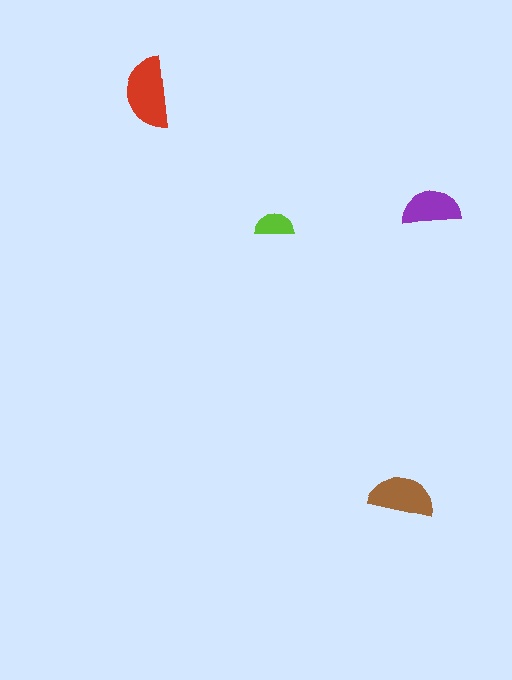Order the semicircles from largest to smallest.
the red one, the brown one, the purple one, the lime one.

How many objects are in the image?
There are 4 objects in the image.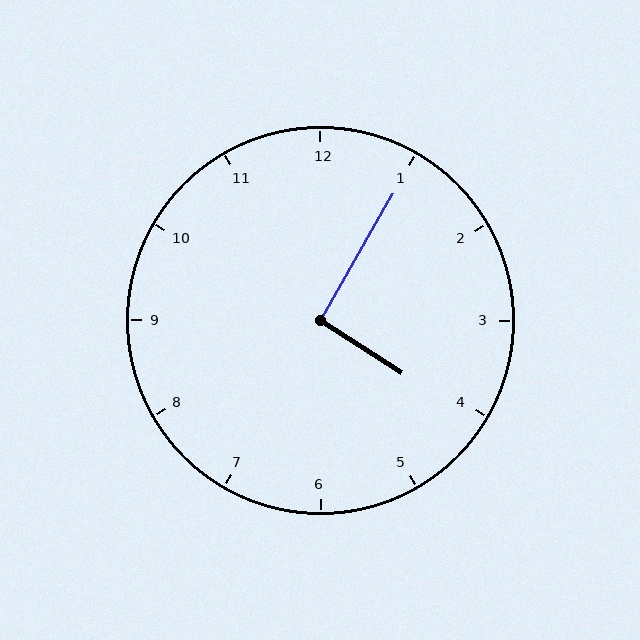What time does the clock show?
4:05.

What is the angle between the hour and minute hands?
Approximately 92 degrees.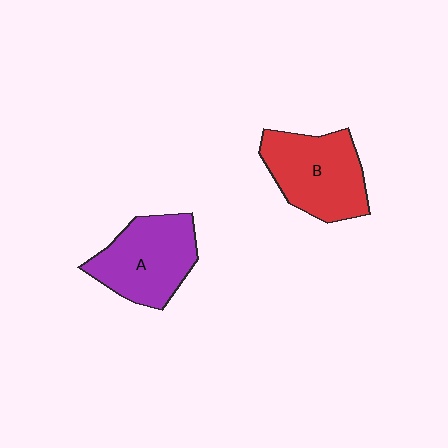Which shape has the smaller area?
Shape A (purple).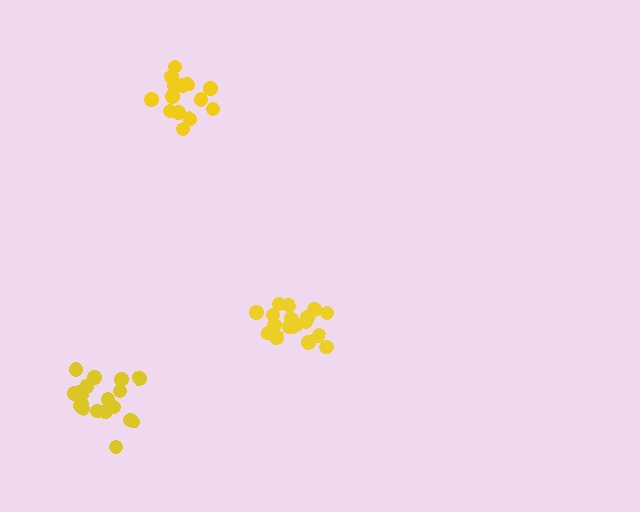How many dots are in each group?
Group 1: 19 dots, Group 2: 14 dots, Group 3: 19 dots (52 total).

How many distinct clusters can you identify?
There are 3 distinct clusters.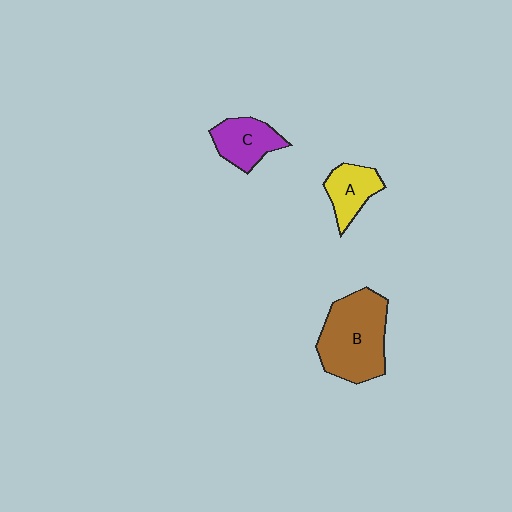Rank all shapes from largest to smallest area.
From largest to smallest: B (brown), C (purple), A (yellow).